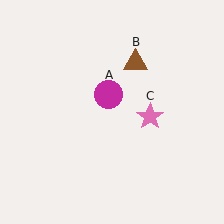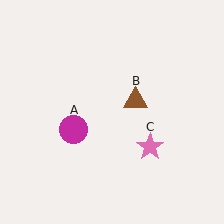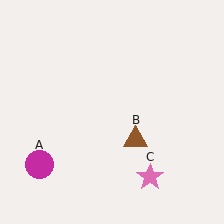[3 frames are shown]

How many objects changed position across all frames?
3 objects changed position: magenta circle (object A), brown triangle (object B), pink star (object C).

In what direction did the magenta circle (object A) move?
The magenta circle (object A) moved down and to the left.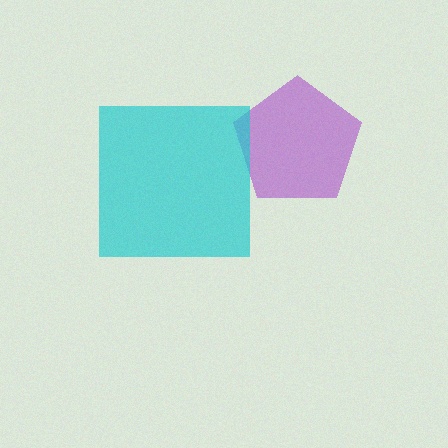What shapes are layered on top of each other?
The layered shapes are: a purple pentagon, a cyan square.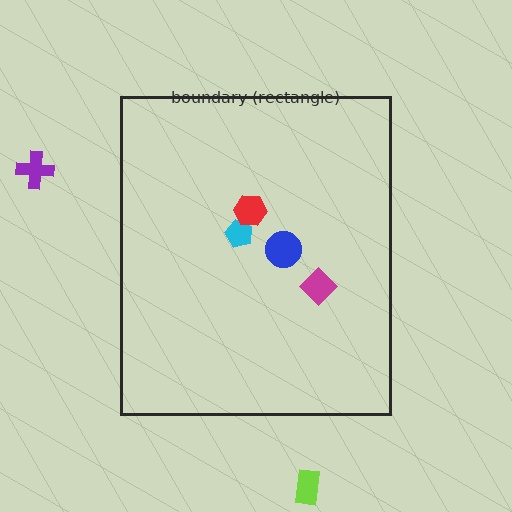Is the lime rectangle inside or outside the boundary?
Outside.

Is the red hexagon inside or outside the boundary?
Inside.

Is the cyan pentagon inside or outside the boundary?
Inside.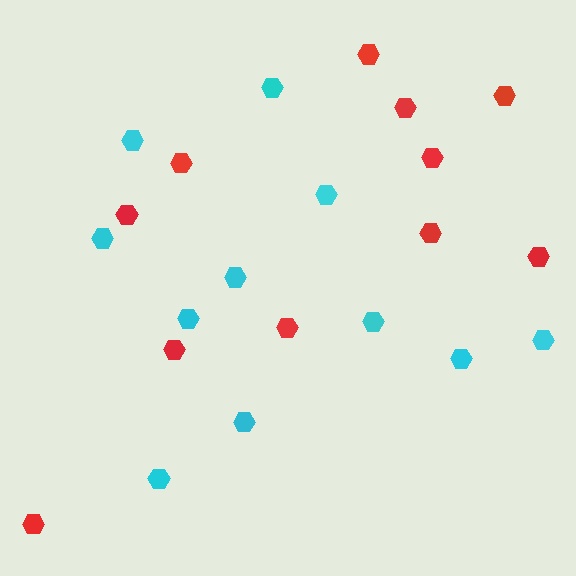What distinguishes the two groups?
There are 2 groups: one group of red hexagons (11) and one group of cyan hexagons (11).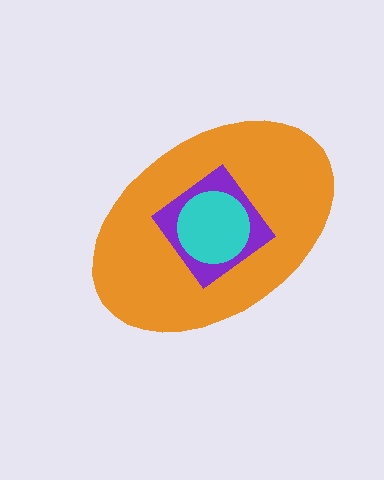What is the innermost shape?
The cyan circle.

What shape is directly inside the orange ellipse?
The purple diamond.